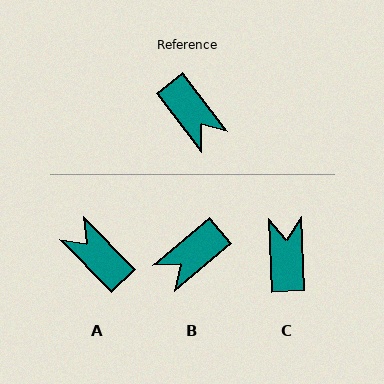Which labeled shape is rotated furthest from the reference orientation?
A, about 173 degrees away.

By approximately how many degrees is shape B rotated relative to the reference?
Approximately 87 degrees clockwise.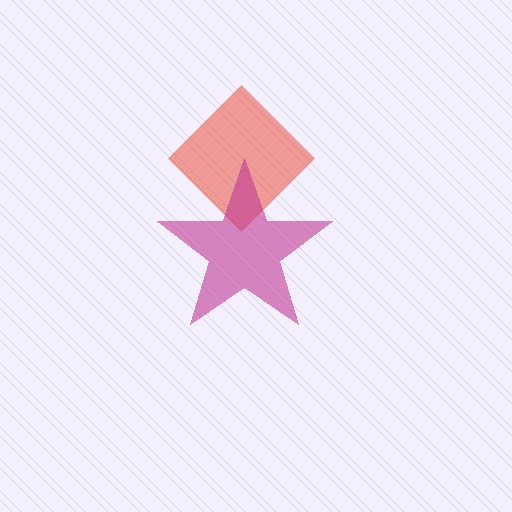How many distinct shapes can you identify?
There are 2 distinct shapes: a red diamond, a magenta star.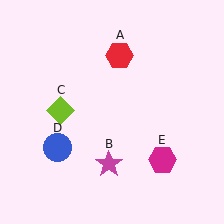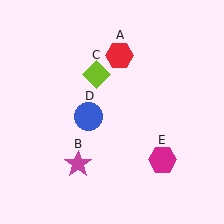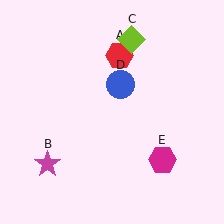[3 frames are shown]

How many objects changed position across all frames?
3 objects changed position: magenta star (object B), lime diamond (object C), blue circle (object D).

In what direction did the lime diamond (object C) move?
The lime diamond (object C) moved up and to the right.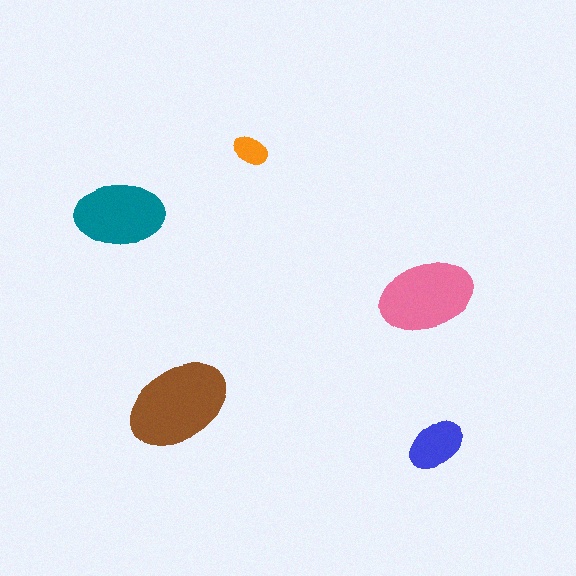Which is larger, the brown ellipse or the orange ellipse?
The brown one.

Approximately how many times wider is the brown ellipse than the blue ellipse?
About 2 times wider.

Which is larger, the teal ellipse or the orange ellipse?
The teal one.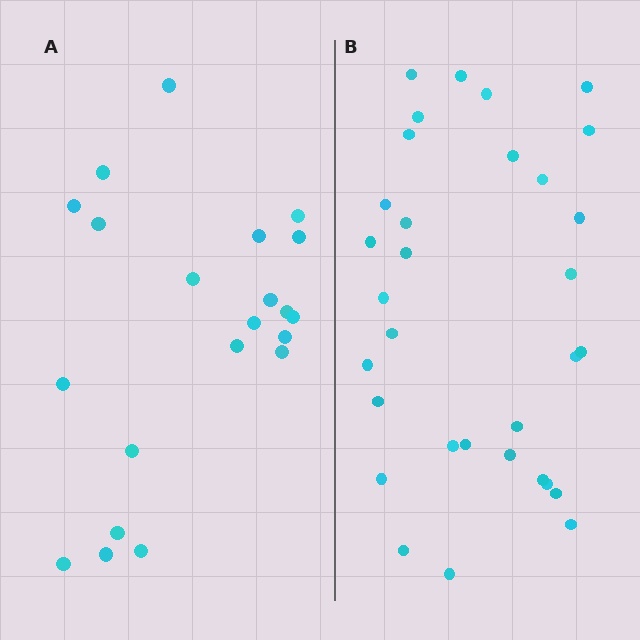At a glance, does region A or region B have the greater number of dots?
Region B (the right region) has more dots.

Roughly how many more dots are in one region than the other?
Region B has roughly 12 or so more dots than region A.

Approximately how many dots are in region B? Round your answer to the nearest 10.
About 30 dots. (The exact count is 32, which rounds to 30.)